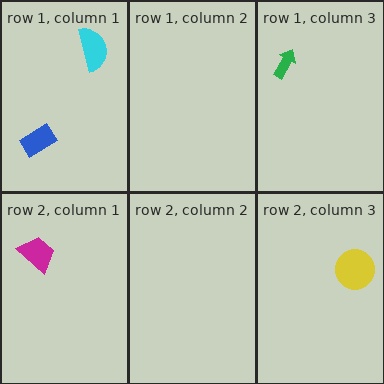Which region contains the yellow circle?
The row 2, column 3 region.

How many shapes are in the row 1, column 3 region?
1.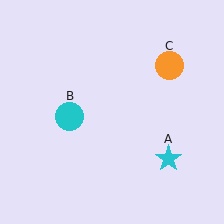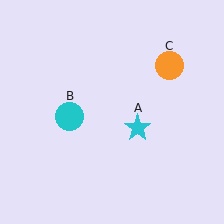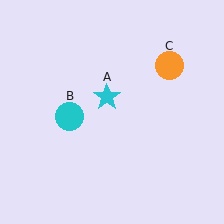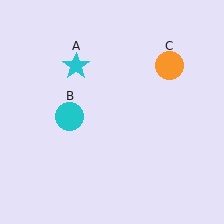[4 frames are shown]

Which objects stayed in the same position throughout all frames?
Cyan circle (object B) and orange circle (object C) remained stationary.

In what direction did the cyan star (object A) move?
The cyan star (object A) moved up and to the left.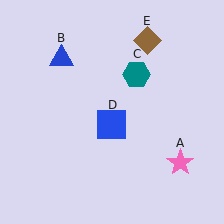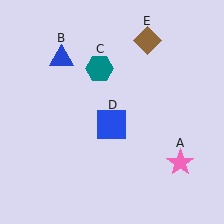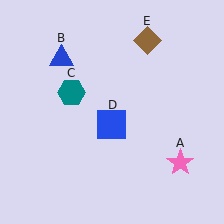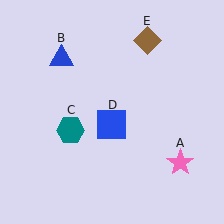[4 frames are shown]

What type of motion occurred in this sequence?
The teal hexagon (object C) rotated counterclockwise around the center of the scene.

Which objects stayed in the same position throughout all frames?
Pink star (object A) and blue triangle (object B) and blue square (object D) and brown diamond (object E) remained stationary.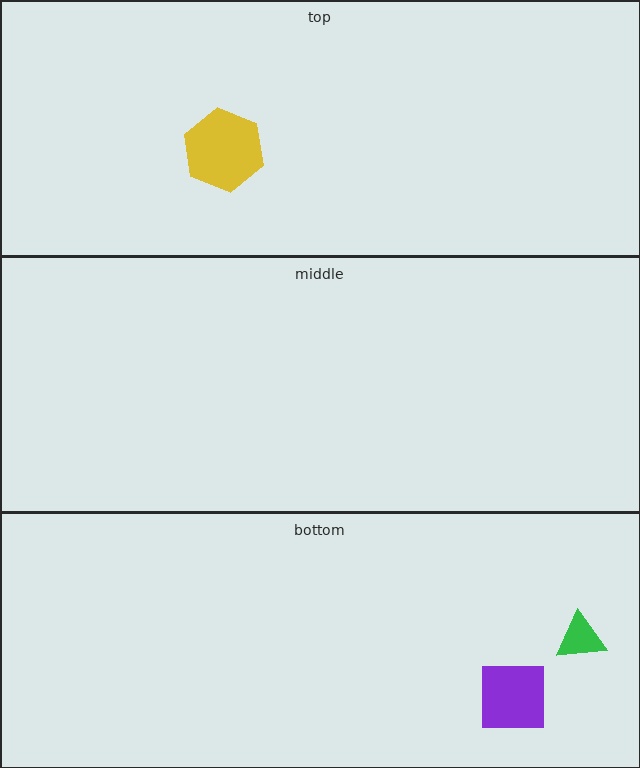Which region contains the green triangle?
The bottom region.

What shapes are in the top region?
The yellow hexagon.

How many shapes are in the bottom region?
2.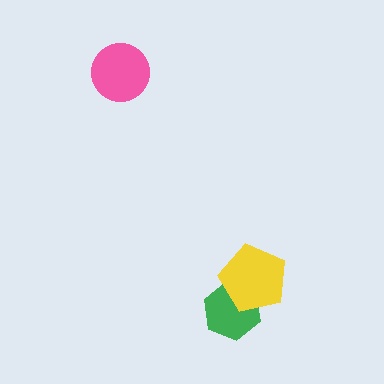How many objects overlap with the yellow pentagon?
1 object overlaps with the yellow pentagon.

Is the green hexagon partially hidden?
Yes, it is partially covered by another shape.